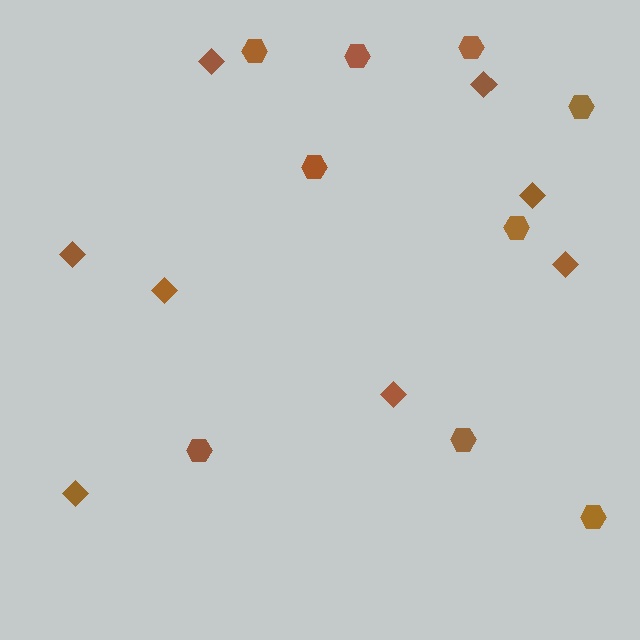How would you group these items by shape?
There are 2 groups: one group of diamonds (8) and one group of hexagons (9).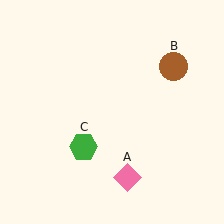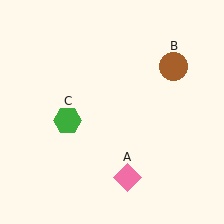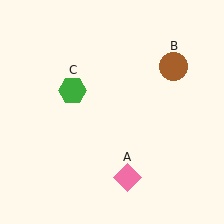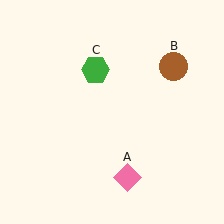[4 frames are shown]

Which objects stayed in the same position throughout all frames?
Pink diamond (object A) and brown circle (object B) remained stationary.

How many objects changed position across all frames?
1 object changed position: green hexagon (object C).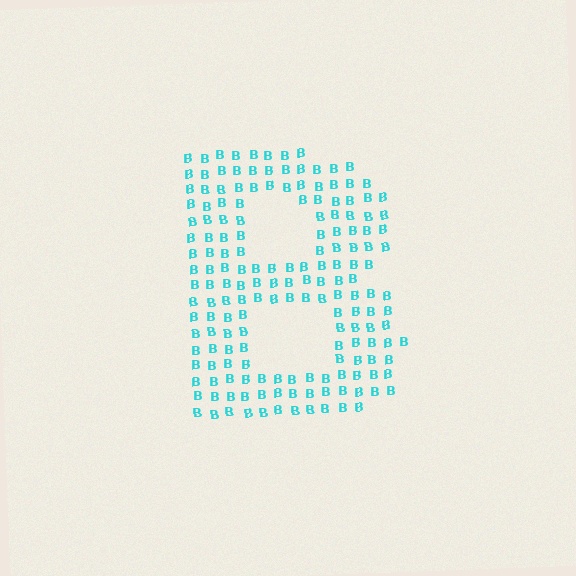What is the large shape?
The large shape is the letter B.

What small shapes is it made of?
It is made of small letter B's.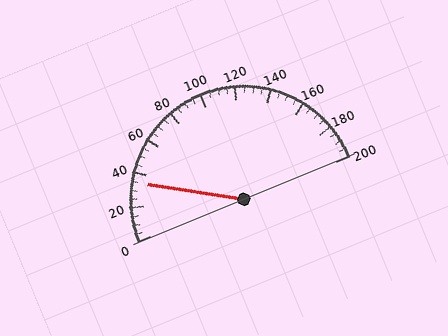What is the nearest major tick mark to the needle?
The nearest major tick mark is 40.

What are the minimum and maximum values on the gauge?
The gauge ranges from 0 to 200.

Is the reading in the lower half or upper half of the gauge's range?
The reading is in the lower half of the range (0 to 200).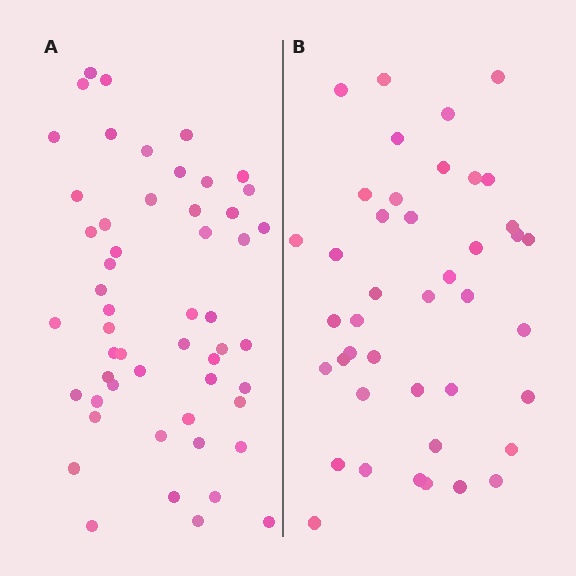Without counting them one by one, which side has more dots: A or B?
Region A (the left region) has more dots.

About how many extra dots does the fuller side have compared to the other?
Region A has roughly 12 or so more dots than region B.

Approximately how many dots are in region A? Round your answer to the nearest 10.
About 50 dots. (The exact count is 53, which rounds to 50.)